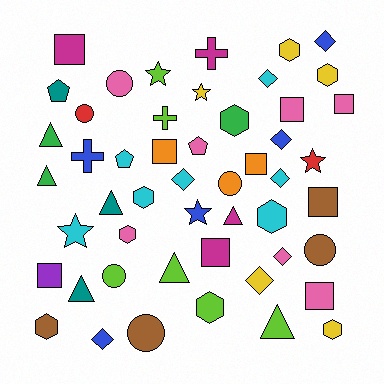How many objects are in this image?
There are 50 objects.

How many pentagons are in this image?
There are 3 pentagons.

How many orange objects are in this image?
There are 3 orange objects.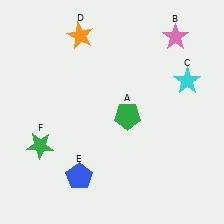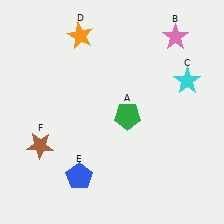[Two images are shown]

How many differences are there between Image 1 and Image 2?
There is 1 difference between the two images.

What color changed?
The star (F) changed from green in Image 1 to brown in Image 2.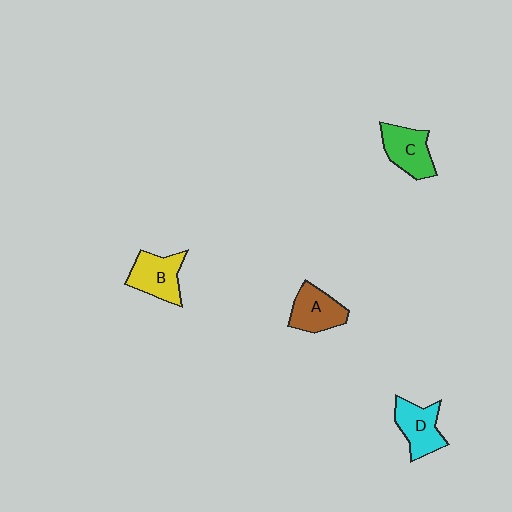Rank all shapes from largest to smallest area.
From largest to smallest: B (yellow), C (green), D (cyan), A (brown).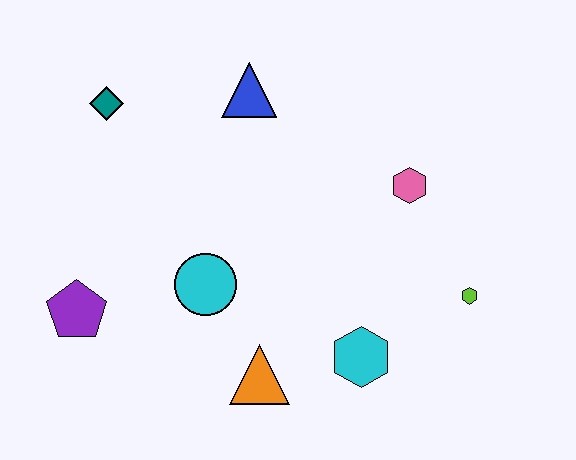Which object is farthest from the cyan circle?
The lime hexagon is farthest from the cyan circle.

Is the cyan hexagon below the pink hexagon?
Yes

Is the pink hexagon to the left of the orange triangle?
No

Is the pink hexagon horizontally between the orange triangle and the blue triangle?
No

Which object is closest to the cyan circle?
The orange triangle is closest to the cyan circle.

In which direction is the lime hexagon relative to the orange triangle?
The lime hexagon is to the right of the orange triangle.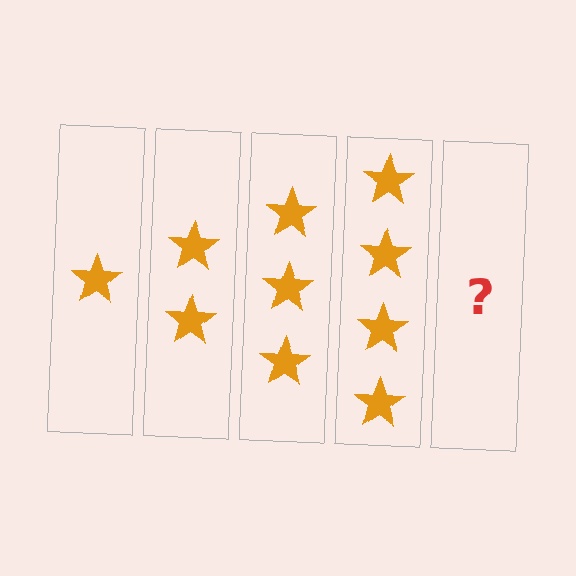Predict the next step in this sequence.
The next step is 5 stars.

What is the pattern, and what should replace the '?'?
The pattern is that each step adds one more star. The '?' should be 5 stars.